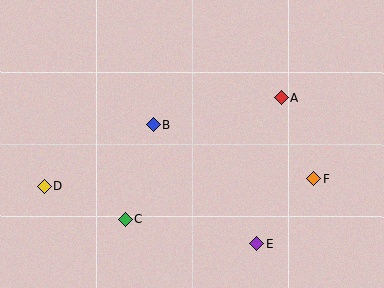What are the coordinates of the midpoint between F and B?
The midpoint between F and B is at (233, 152).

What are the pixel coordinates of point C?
Point C is at (125, 219).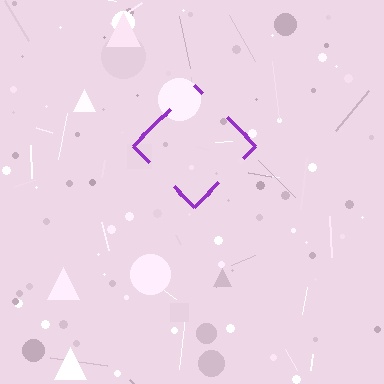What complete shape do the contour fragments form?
The contour fragments form a diamond.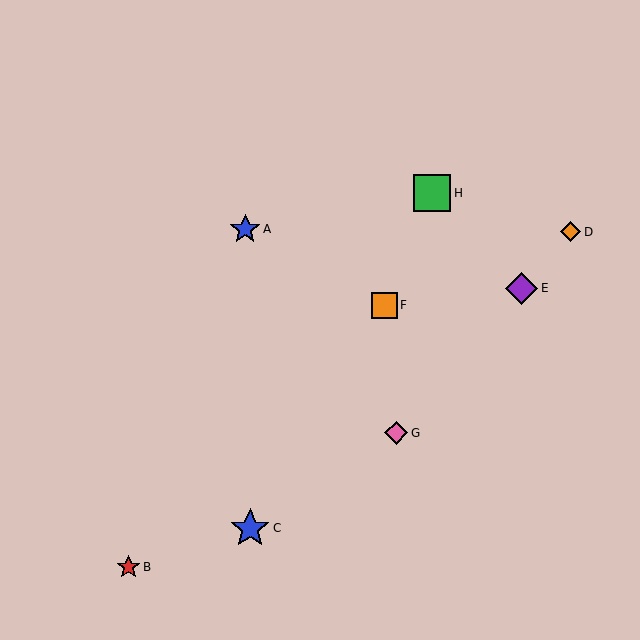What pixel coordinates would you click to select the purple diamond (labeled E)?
Click at (522, 288) to select the purple diamond E.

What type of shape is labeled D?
Shape D is an orange diamond.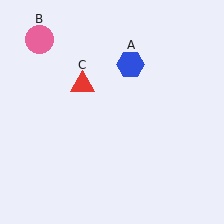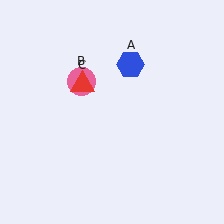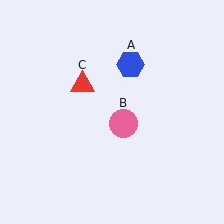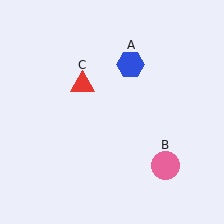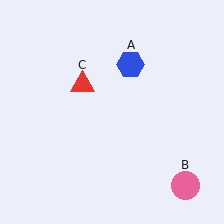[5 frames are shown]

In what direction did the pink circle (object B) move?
The pink circle (object B) moved down and to the right.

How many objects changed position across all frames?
1 object changed position: pink circle (object B).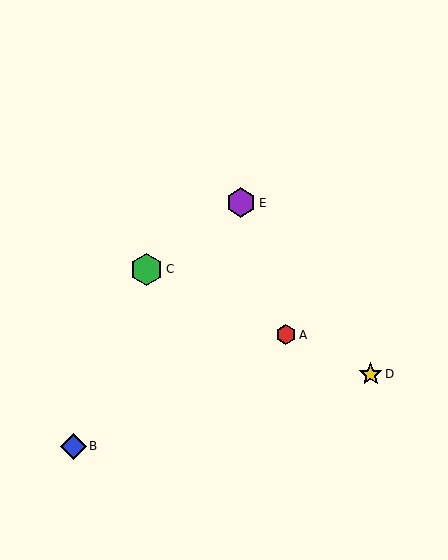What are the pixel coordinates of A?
Object A is at (286, 335).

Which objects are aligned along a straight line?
Objects A, C, D are aligned along a straight line.